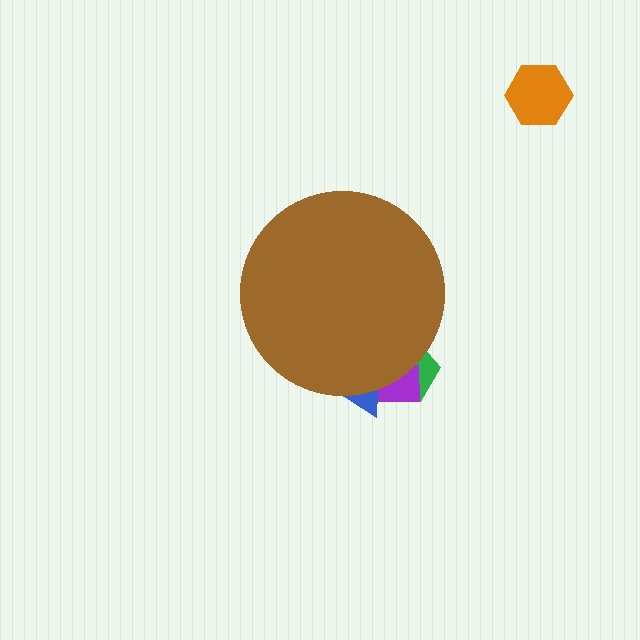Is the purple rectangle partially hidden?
Yes, the purple rectangle is partially hidden behind the brown circle.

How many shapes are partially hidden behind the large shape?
3 shapes are partially hidden.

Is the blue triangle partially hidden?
Yes, the blue triangle is partially hidden behind the brown circle.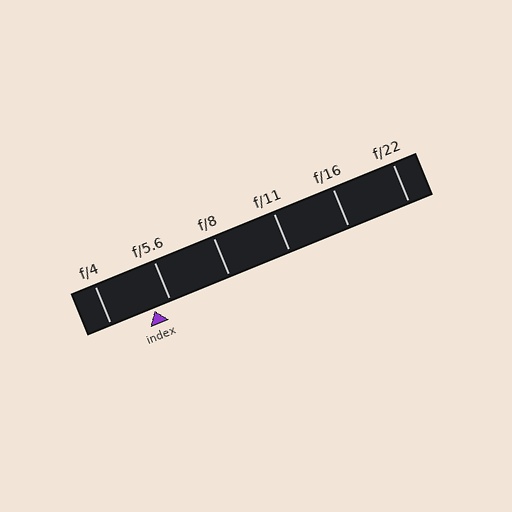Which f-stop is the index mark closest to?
The index mark is closest to f/5.6.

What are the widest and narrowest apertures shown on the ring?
The widest aperture shown is f/4 and the narrowest is f/22.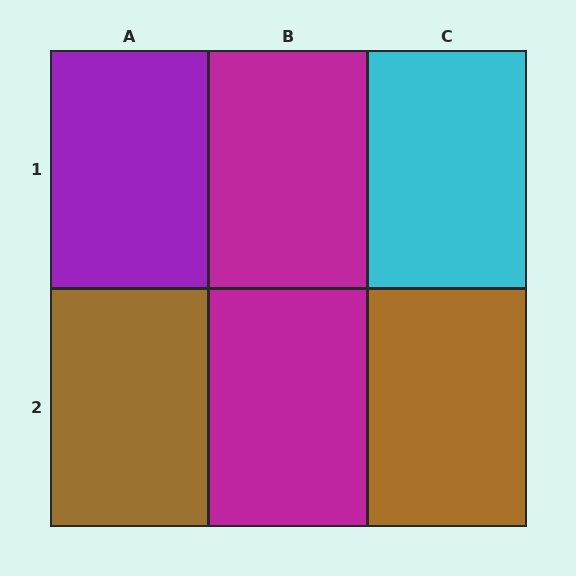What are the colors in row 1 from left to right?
Purple, magenta, cyan.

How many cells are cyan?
1 cell is cyan.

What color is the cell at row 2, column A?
Brown.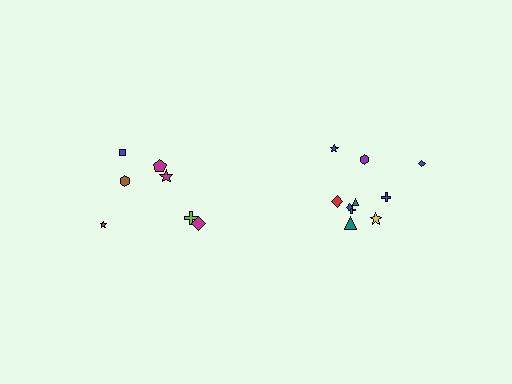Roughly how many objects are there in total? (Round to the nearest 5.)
Roughly 15 objects in total.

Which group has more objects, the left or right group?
The right group.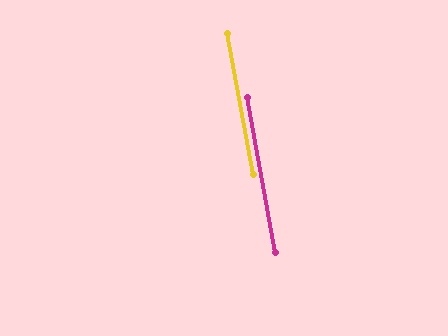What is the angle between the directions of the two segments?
Approximately 0 degrees.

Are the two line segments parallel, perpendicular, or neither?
Parallel — their directions differ by only 0.0°.